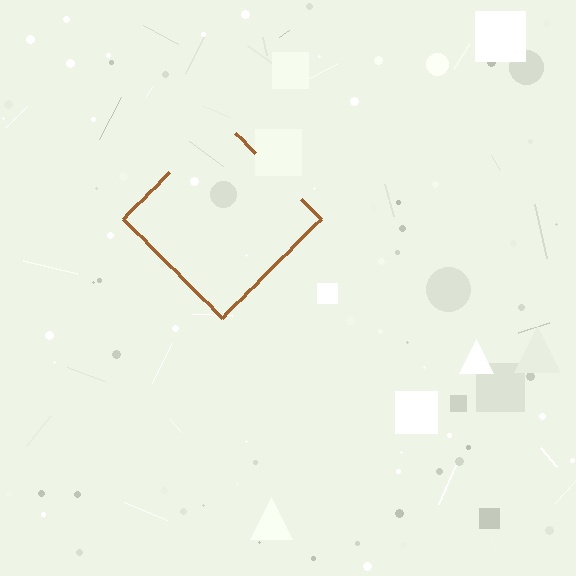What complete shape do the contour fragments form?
The contour fragments form a diamond.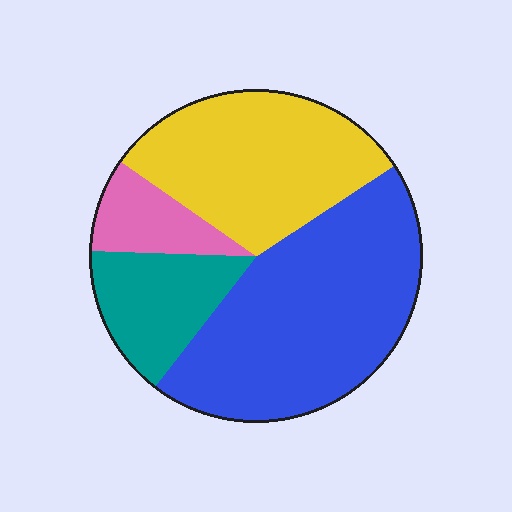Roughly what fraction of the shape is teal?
Teal covers around 15% of the shape.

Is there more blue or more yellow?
Blue.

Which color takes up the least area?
Pink, at roughly 10%.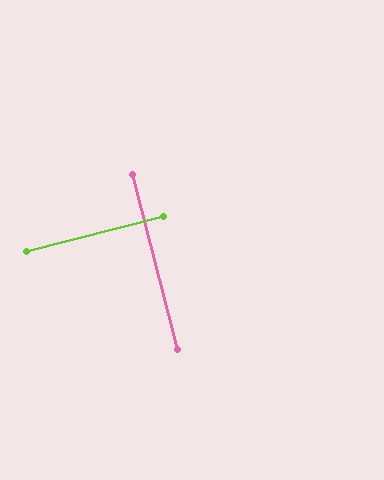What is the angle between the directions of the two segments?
Approximately 90 degrees.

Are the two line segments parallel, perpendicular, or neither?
Perpendicular — they meet at approximately 90°.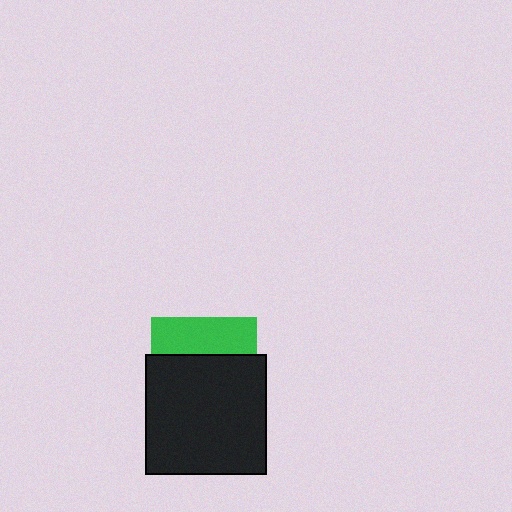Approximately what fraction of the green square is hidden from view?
Roughly 66% of the green square is hidden behind the black square.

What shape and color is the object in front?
The object in front is a black square.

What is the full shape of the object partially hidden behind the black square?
The partially hidden object is a green square.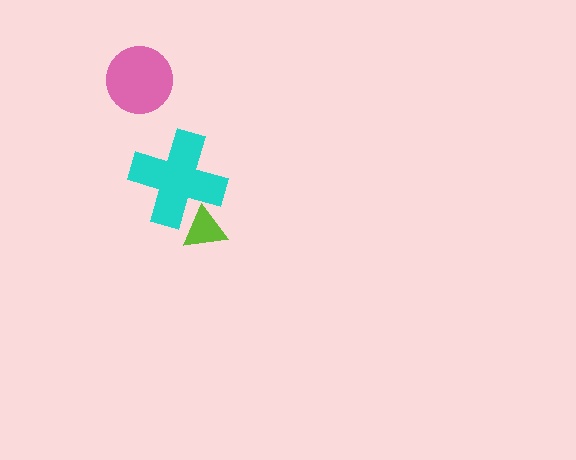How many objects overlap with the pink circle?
0 objects overlap with the pink circle.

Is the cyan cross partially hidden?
No, no other shape covers it.